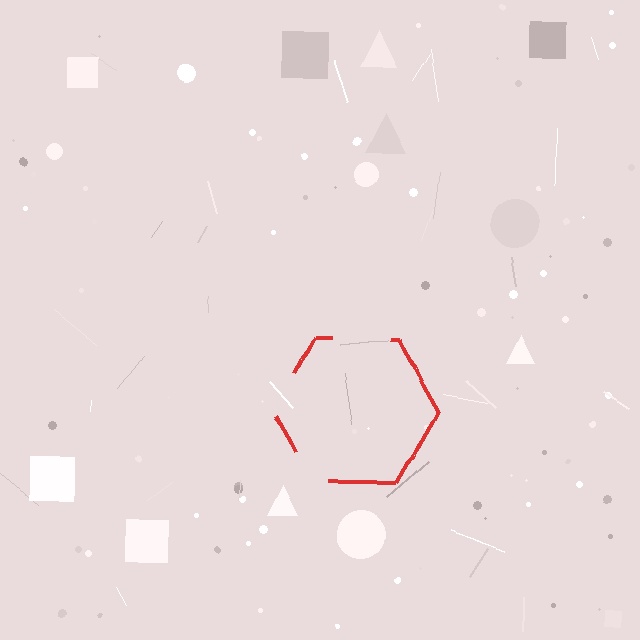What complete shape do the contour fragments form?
The contour fragments form a hexagon.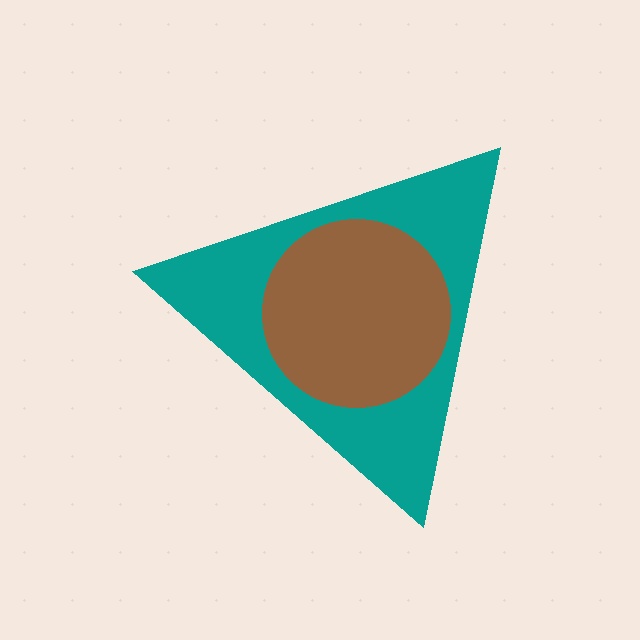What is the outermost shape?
The teal triangle.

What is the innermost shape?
The brown circle.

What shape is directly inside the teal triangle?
The brown circle.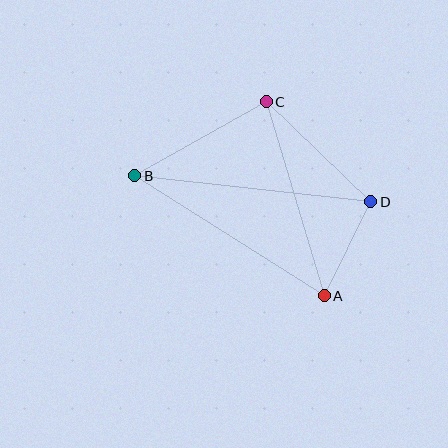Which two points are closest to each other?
Points A and D are closest to each other.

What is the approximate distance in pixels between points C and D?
The distance between C and D is approximately 145 pixels.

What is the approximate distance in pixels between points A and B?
The distance between A and B is approximately 224 pixels.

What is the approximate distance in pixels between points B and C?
The distance between B and C is approximately 151 pixels.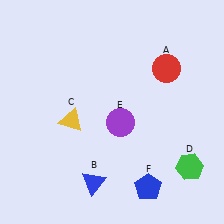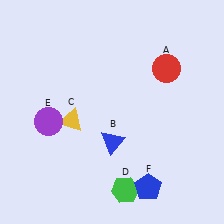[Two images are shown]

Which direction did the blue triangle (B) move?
The blue triangle (B) moved up.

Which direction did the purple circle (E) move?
The purple circle (E) moved left.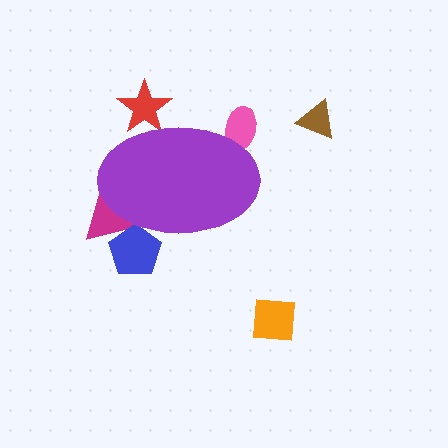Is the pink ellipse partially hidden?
Yes, the pink ellipse is partially hidden behind the purple ellipse.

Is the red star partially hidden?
Yes, the red star is partially hidden behind the purple ellipse.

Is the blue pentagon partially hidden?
Yes, the blue pentagon is partially hidden behind the purple ellipse.